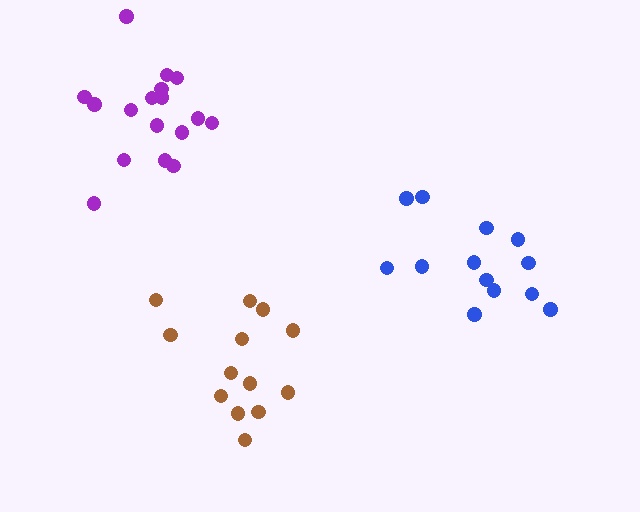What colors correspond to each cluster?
The clusters are colored: blue, brown, purple.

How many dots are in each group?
Group 1: 13 dots, Group 2: 13 dots, Group 3: 17 dots (43 total).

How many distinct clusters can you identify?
There are 3 distinct clusters.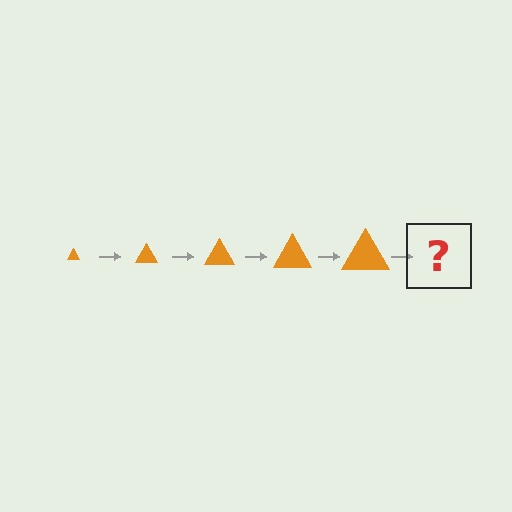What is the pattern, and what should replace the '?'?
The pattern is that the triangle gets progressively larger each step. The '?' should be an orange triangle, larger than the previous one.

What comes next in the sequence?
The next element should be an orange triangle, larger than the previous one.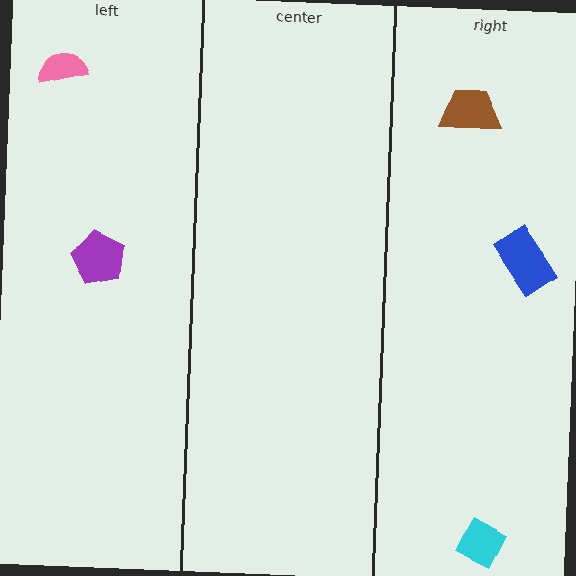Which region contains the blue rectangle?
The right region.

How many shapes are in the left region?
2.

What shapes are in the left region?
The purple pentagon, the pink semicircle.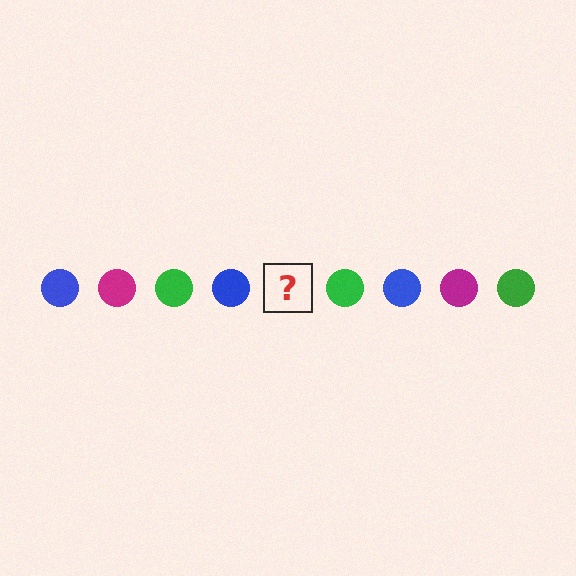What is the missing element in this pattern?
The missing element is a magenta circle.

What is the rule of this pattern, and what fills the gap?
The rule is that the pattern cycles through blue, magenta, green circles. The gap should be filled with a magenta circle.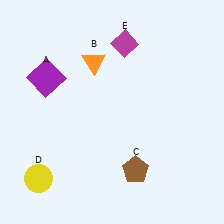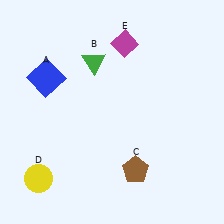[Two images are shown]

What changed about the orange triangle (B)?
In Image 1, B is orange. In Image 2, it changed to green.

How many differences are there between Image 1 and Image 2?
There are 2 differences between the two images.